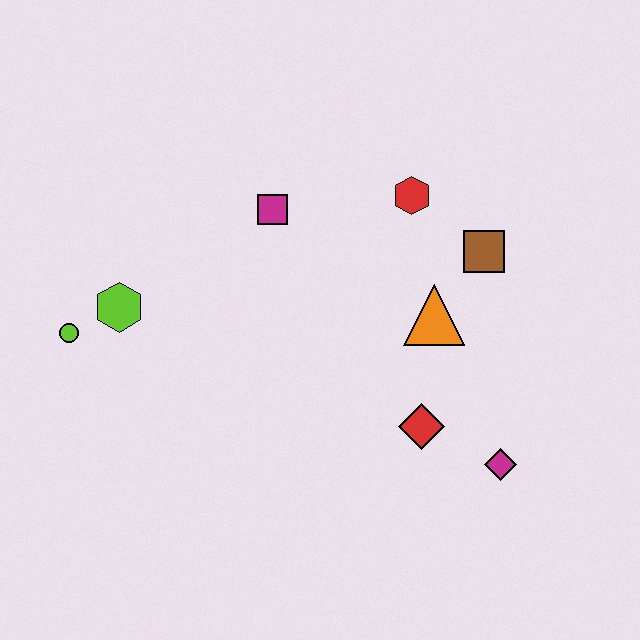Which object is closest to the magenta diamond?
The red diamond is closest to the magenta diamond.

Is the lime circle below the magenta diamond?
No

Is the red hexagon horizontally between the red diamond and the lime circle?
Yes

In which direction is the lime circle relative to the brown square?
The lime circle is to the left of the brown square.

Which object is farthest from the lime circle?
The magenta diamond is farthest from the lime circle.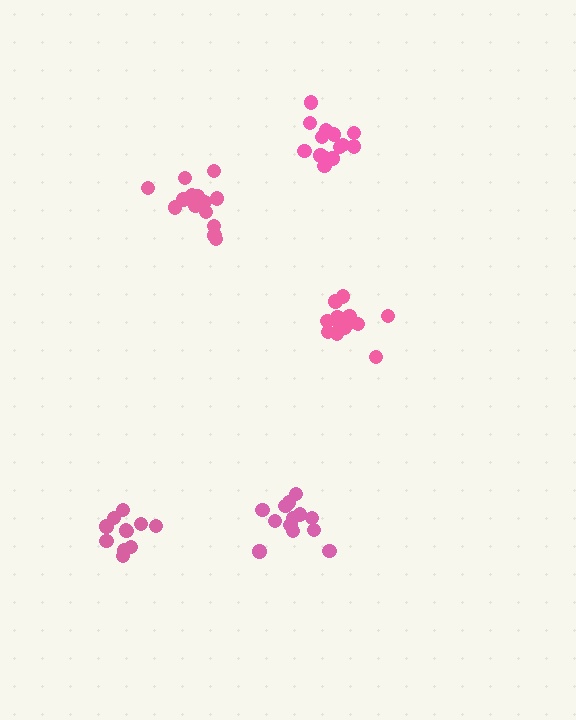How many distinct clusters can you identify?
There are 5 distinct clusters.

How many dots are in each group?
Group 1: 15 dots, Group 2: 15 dots, Group 3: 15 dots, Group 4: 13 dots, Group 5: 11 dots (69 total).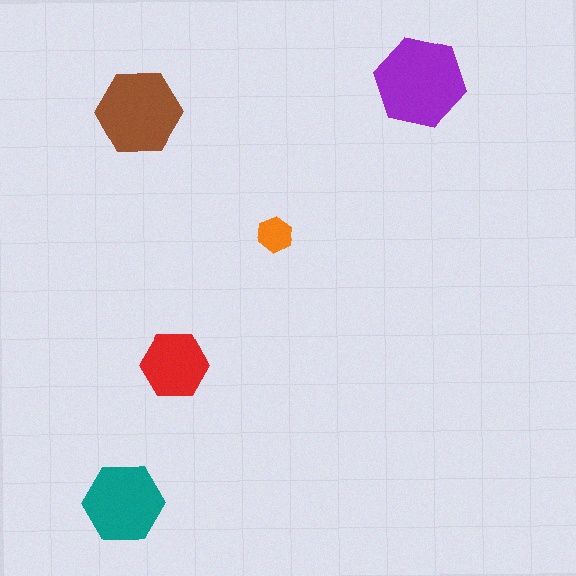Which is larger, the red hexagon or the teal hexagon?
The teal one.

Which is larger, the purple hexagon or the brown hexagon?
The purple one.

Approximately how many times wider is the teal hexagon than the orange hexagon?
About 2.5 times wider.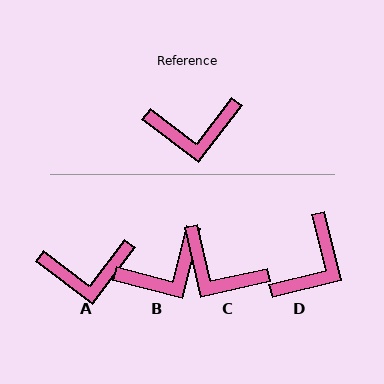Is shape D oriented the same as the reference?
No, it is off by about 51 degrees.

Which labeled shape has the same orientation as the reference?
A.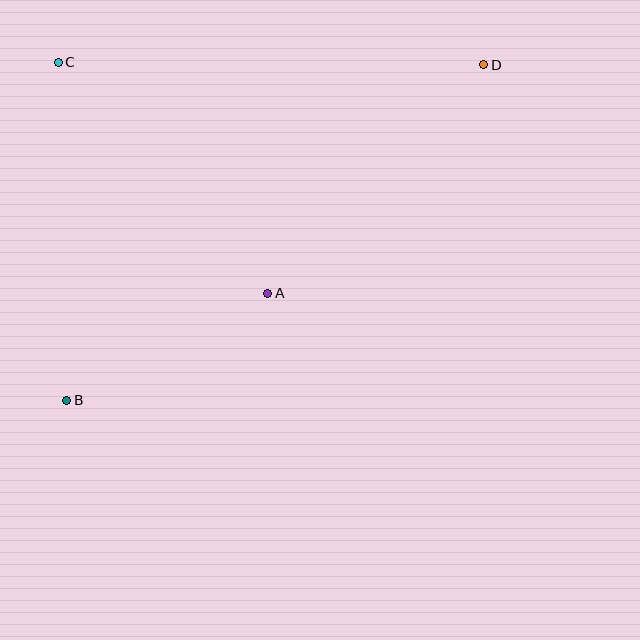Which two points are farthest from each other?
Points B and D are farthest from each other.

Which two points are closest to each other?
Points A and B are closest to each other.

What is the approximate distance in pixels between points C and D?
The distance between C and D is approximately 426 pixels.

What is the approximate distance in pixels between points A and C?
The distance between A and C is approximately 312 pixels.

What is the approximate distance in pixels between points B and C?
The distance between B and C is approximately 338 pixels.